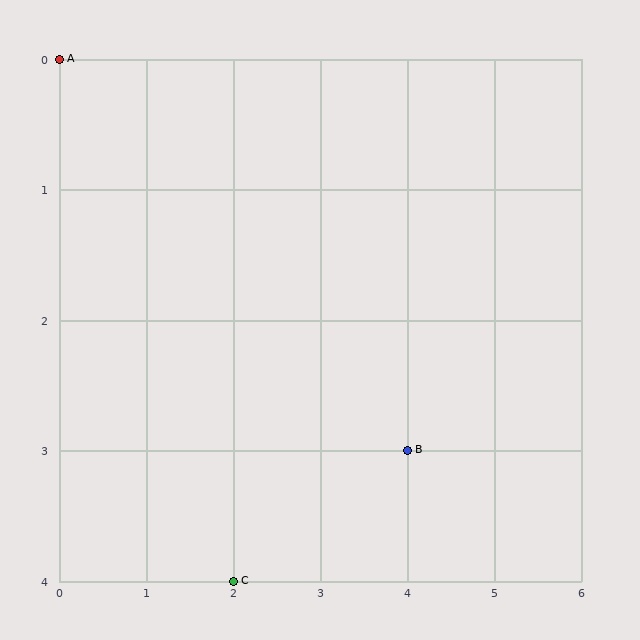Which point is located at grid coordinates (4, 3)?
Point B is at (4, 3).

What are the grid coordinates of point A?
Point A is at grid coordinates (0, 0).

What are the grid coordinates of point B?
Point B is at grid coordinates (4, 3).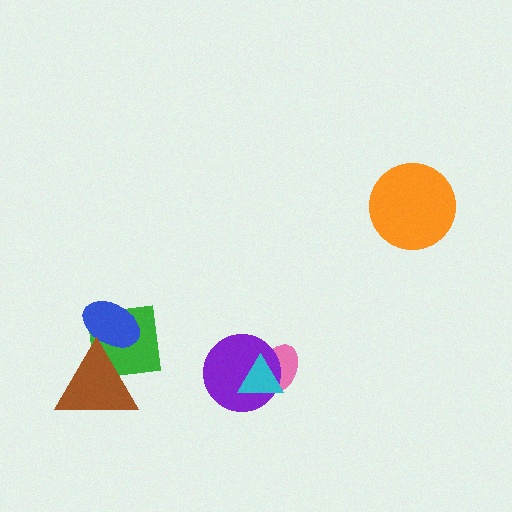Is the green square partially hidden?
Yes, it is partially covered by another shape.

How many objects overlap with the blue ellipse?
2 objects overlap with the blue ellipse.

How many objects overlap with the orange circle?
0 objects overlap with the orange circle.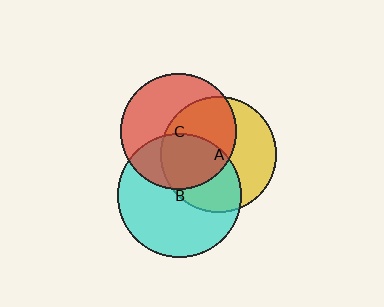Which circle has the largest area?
Circle B (cyan).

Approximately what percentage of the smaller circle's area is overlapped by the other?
Approximately 45%.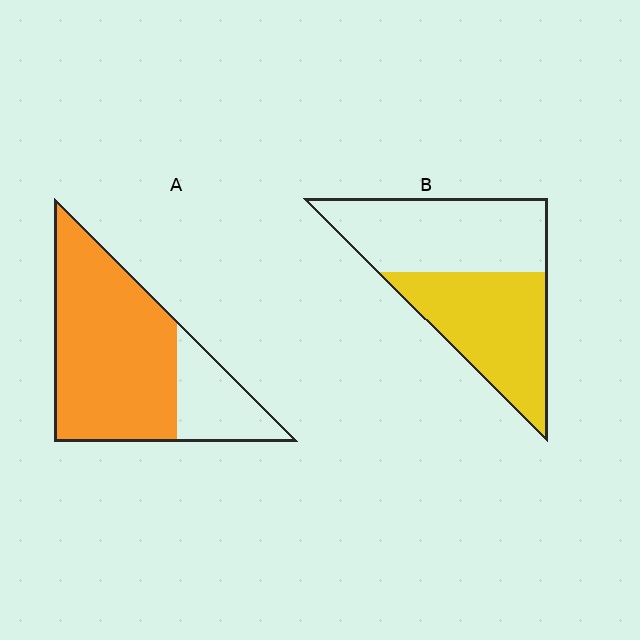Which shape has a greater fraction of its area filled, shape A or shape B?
Shape A.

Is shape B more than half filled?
Roughly half.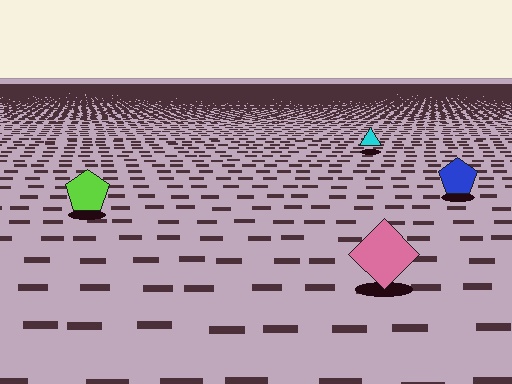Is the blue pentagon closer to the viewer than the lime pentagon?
No. The lime pentagon is closer — you can tell from the texture gradient: the ground texture is coarser near it.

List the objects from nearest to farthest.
From nearest to farthest: the pink diamond, the lime pentagon, the blue pentagon, the cyan triangle.